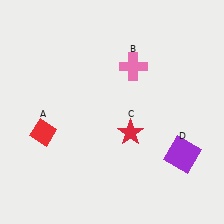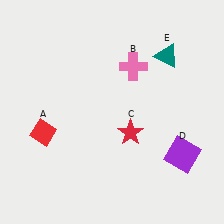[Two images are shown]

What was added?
A teal triangle (E) was added in Image 2.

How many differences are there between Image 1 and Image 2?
There is 1 difference between the two images.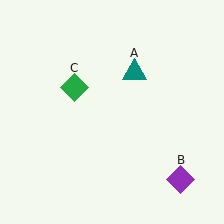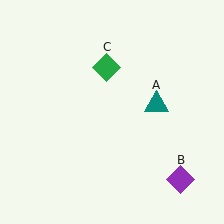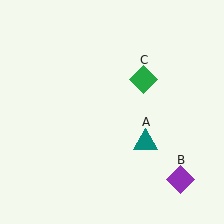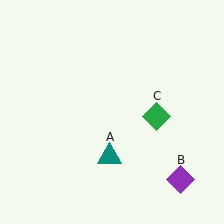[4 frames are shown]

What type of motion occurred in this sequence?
The teal triangle (object A), green diamond (object C) rotated clockwise around the center of the scene.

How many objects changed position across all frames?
2 objects changed position: teal triangle (object A), green diamond (object C).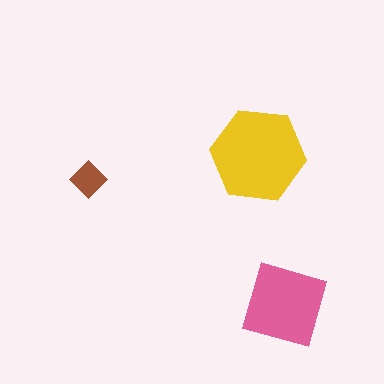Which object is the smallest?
The brown diamond.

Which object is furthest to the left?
The brown diamond is leftmost.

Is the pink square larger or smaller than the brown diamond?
Larger.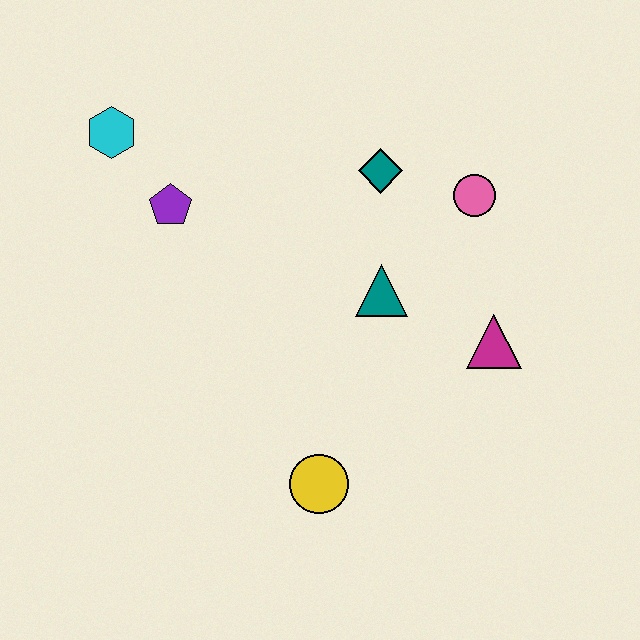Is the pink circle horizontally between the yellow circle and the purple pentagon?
No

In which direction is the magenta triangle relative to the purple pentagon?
The magenta triangle is to the right of the purple pentagon.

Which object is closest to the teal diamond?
The pink circle is closest to the teal diamond.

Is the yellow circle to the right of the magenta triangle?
No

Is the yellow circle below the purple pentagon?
Yes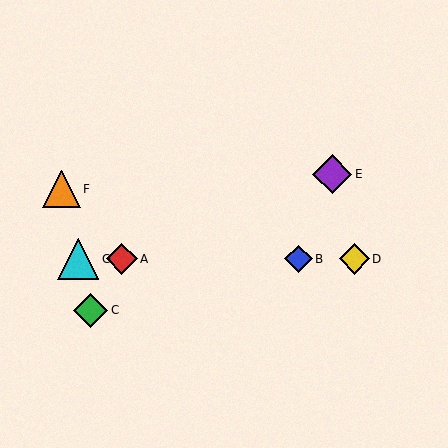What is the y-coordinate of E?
Object E is at y≈174.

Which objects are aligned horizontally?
Objects A, B, D, G are aligned horizontally.